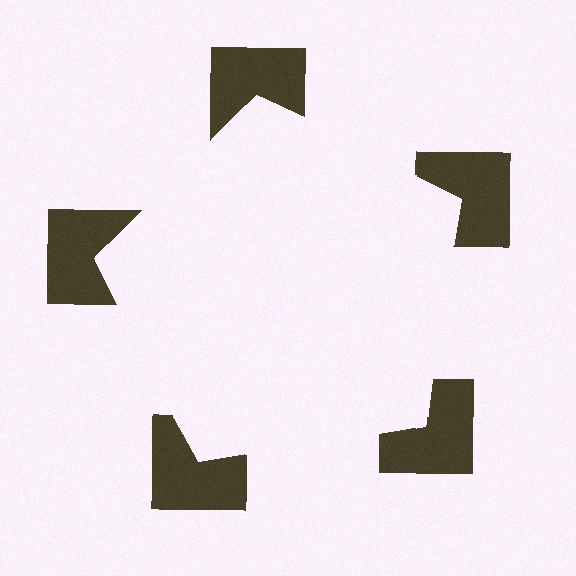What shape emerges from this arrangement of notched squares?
An illusory pentagon — its edges are inferred from the aligned wedge cuts in the notched squares, not physically drawn.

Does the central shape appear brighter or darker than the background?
It typically appears slightly brighter than the background, even though no actual brightness change is drawn.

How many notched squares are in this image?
There are 5 — one at each vertex of the illusory pentagon.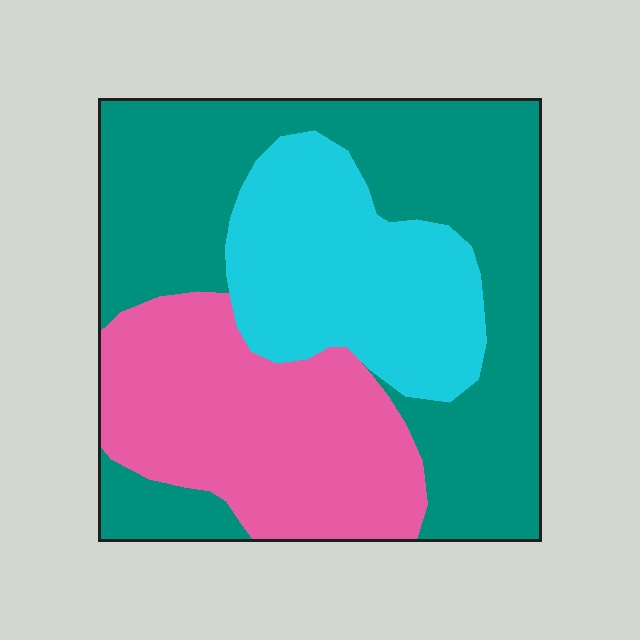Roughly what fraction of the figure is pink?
Pink covers about 30% of the figure.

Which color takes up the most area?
Teal, at roughly 50%.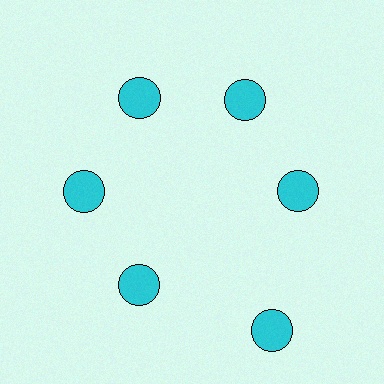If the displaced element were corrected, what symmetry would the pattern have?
It would have 6-fold rotational symmetry — the pattern would map onto itself every 60 degrees.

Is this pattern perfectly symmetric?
No. The 6 cyan circles are arranged in a ring, but one element near the 5 o'clock position is pushed outward from the center, breaking the 6-fold rotational symmetry.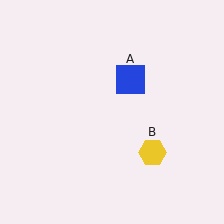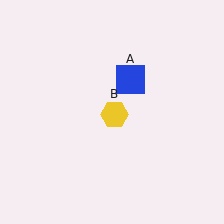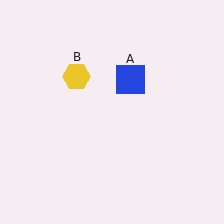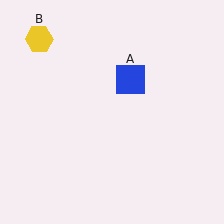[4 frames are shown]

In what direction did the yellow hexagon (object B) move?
The yellow hexagon (object B) moved up and to the left.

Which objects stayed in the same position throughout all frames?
Blue square (object A) remained stationary.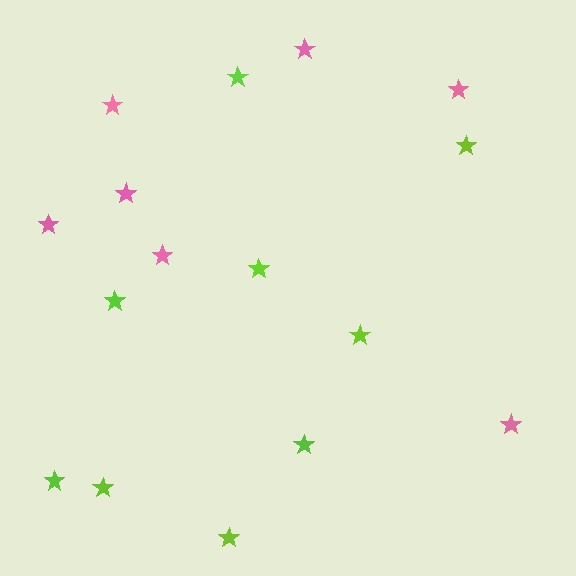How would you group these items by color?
There are 2 groups: one group of pink stars (7) and one group of lime stars (9).